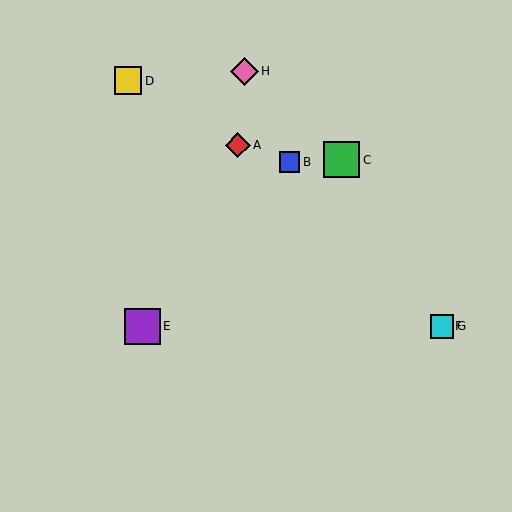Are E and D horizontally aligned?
No, E is at y≈326 and D is at y≈81.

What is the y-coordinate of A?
Object A is at y≈145.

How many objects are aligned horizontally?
3 objects (E, F, G) are aligned horizontally.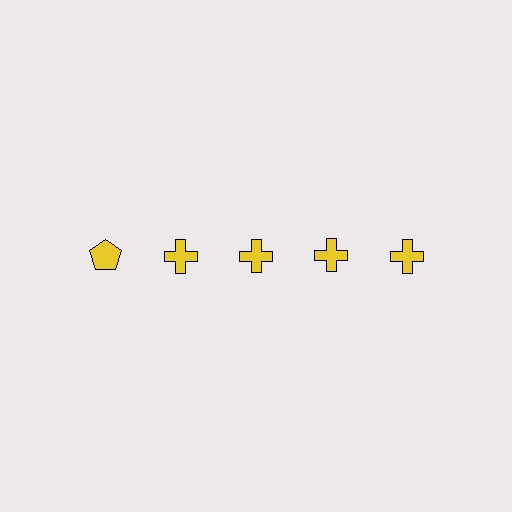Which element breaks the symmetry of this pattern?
The yellow pentagon in the top row, leftmost column breaks the symmetry. All other shapes are yellow crosses.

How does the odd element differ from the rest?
It has a different shape: pentagon instead of cross.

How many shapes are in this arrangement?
There are 5 shapes arranged in a grid pattern.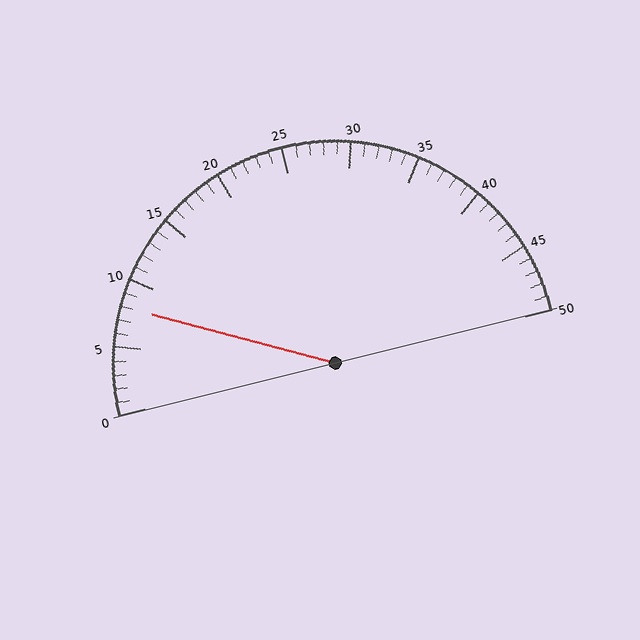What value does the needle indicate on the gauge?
The needle indicates approximately 8.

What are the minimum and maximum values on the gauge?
The gauge ranges from 0 to 50.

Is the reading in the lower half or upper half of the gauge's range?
The reading is in the lower half of the range (0 to 50).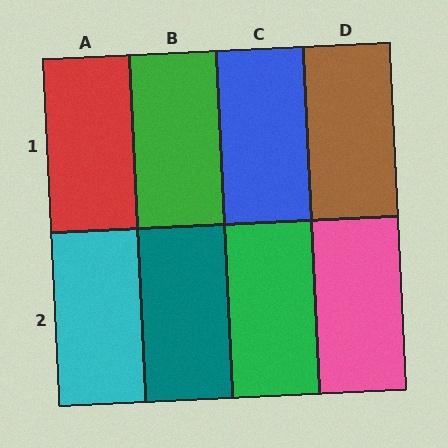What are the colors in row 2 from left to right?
Cyan, teal, green, pink.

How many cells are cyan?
1 cell is cyan.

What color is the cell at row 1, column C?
Blue.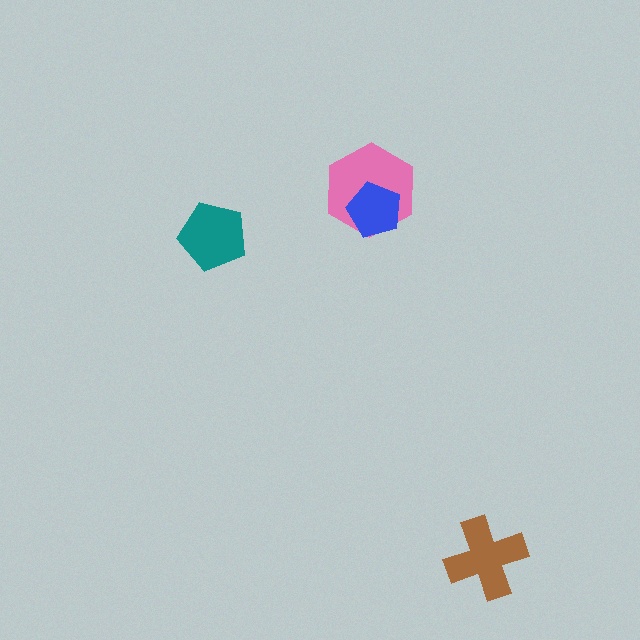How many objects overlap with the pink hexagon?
1 object overlaps with the pink hexagon.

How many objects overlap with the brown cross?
0 objects overlap with the brown cross.